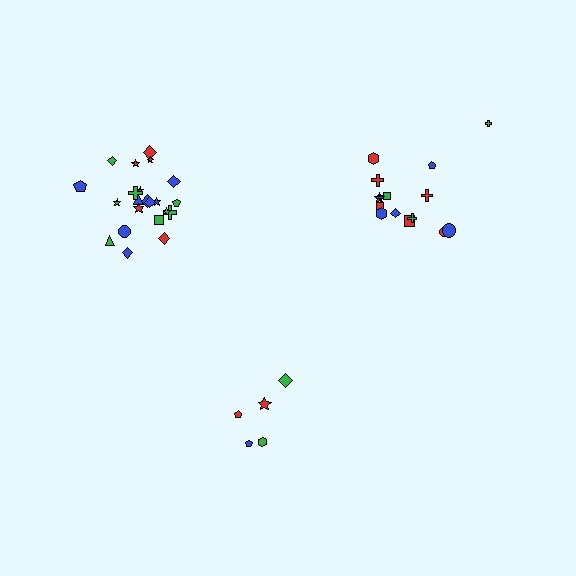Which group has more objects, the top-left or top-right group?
The top-left group.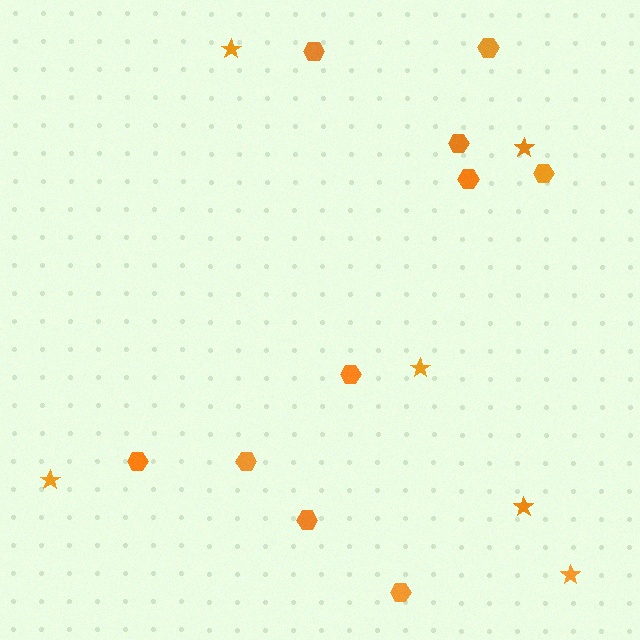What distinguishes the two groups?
There are 2 groups: one group of stars (6) and one group of hexagons (10).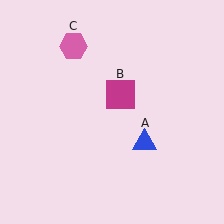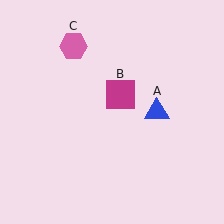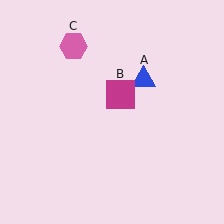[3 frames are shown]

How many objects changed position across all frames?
1 object changed position: blue triangle (object A).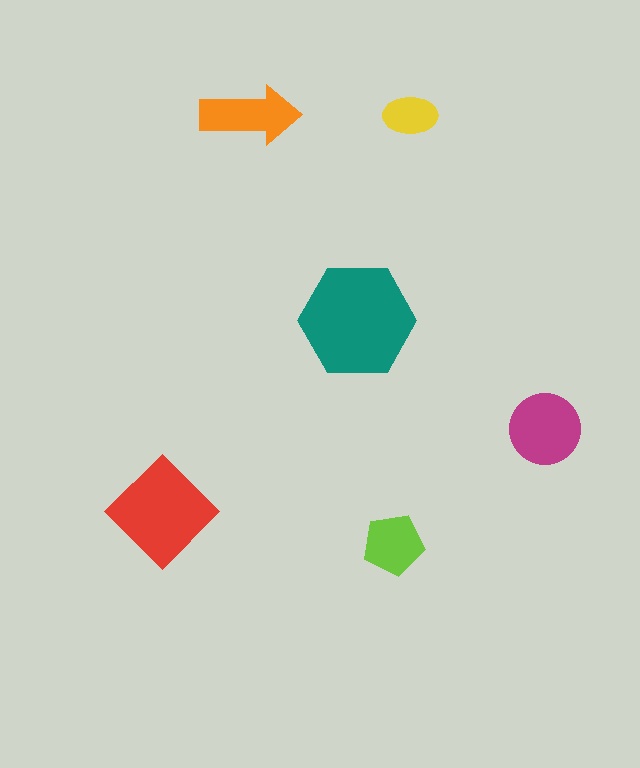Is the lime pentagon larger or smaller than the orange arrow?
Smaller.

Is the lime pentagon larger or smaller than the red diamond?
Smaller.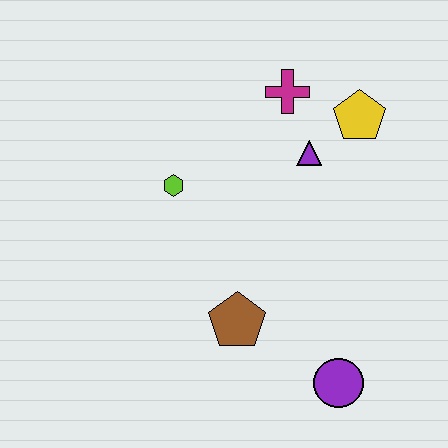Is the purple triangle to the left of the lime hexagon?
No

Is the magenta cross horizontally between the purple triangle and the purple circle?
No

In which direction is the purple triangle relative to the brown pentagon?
The purple triangle is above the brown pentagon.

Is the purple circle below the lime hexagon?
Yes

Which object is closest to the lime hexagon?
The purple triangle is closest to the lime hexagon.